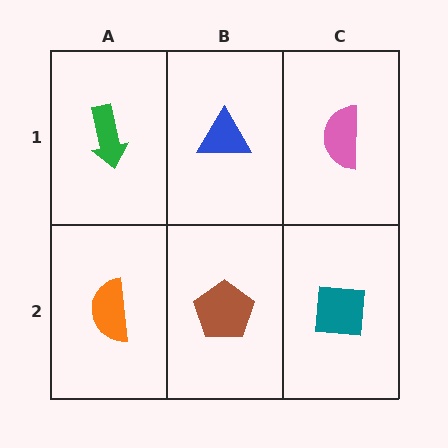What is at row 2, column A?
An orange semicircle.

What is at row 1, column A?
A green arrow.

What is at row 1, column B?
A blue triangle.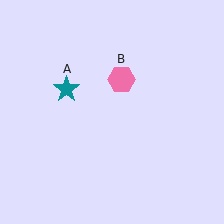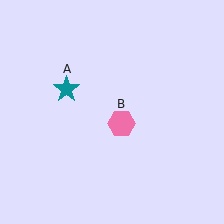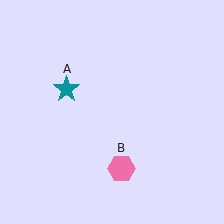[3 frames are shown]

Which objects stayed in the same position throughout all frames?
Teal star (object A) remained stationary.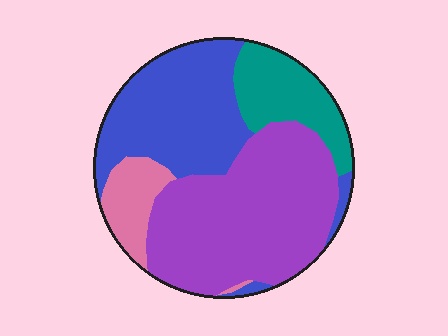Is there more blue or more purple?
Purple.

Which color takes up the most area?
Purple, at roughly 45%.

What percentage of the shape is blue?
Blue covers about 30% of the shape.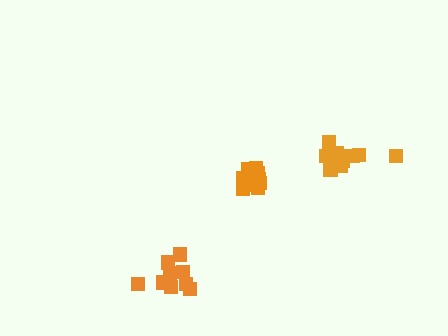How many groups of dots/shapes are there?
There are 3 groups.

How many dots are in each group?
Group 1: 10 dots, Group 2: 10 dots, Group 3: 9 dots (29 total).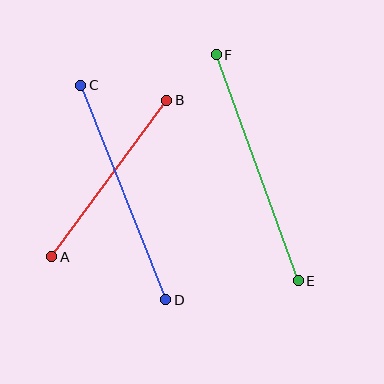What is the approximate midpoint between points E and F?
The midpoint is at approximately (257, 168) pixels.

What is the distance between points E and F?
The distance is approximately 241 pixels.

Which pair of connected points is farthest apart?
Points E and F are farthest apart.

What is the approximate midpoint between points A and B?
The midpoint is at approximately (109, 178) pixels.